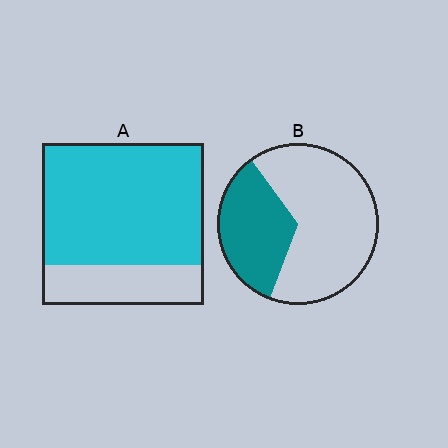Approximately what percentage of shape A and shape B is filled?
A is approximately 75% and B is approximately 35%.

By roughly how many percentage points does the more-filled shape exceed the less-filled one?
By roughly 40 percentage points (A over B).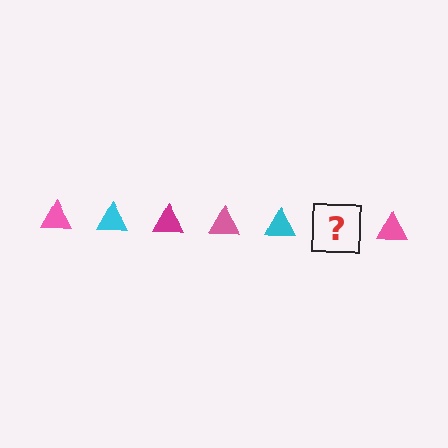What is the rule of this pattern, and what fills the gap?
The rule is that the pattern cycles through pink, cyan, magenta triangles. The gap should be filled with a magenta triangle.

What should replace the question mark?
The question mark should be replaced with a magenta triangle.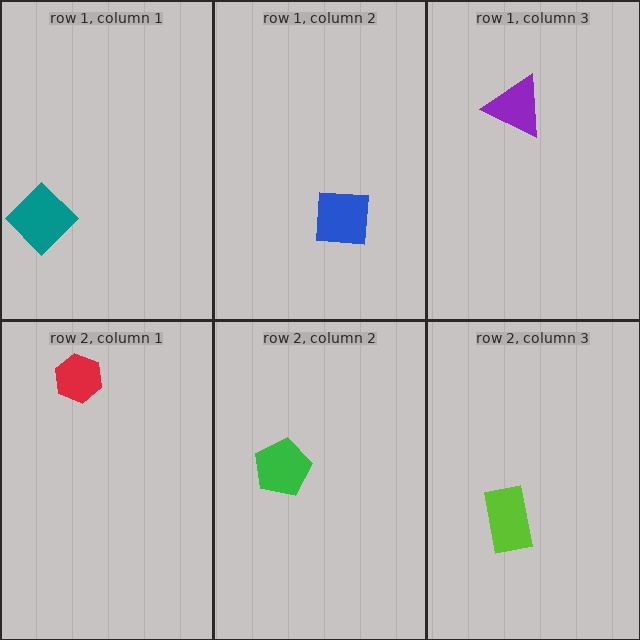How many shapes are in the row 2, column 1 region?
1.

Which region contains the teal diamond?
The row 1, column 1 region.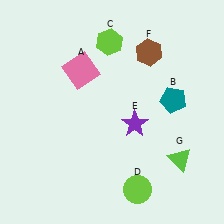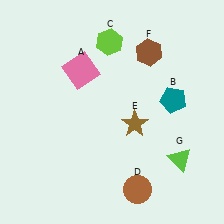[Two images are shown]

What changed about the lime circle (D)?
In Image 1, D is lime. In Image 2, it changed to brown.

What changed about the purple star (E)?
In Image 1, E is purple. In Image 2, it changed to brown.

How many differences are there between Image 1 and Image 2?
There are 2 differences between the two images.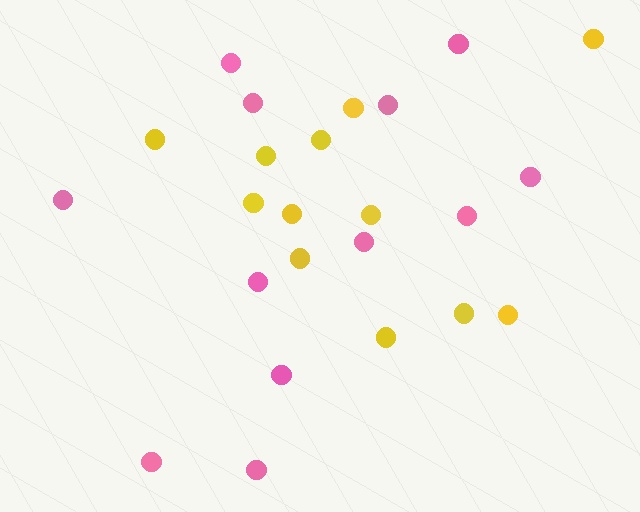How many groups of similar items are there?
There are 2 groups: one group of pink circles (12) and one group of yellow circles (12).